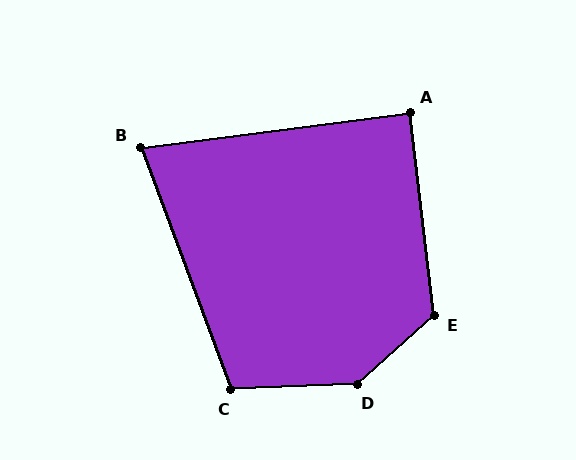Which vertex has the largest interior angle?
D, at approximately 140 degrees.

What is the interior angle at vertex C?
Approximately 108 degrees (obtuse).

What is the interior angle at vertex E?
Approximately 125 degrees (obtuse).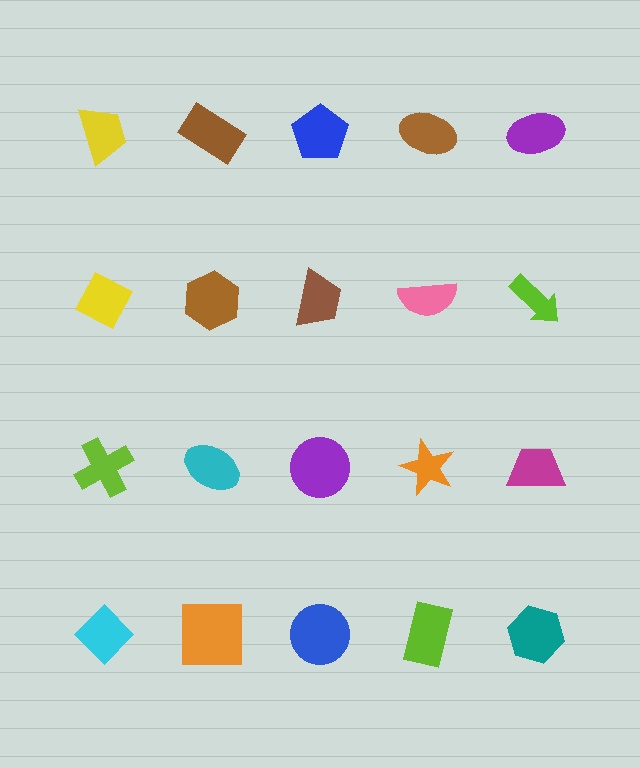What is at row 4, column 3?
A blue circle.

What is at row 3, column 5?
A magenta trapezoid.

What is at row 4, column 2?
An orange square.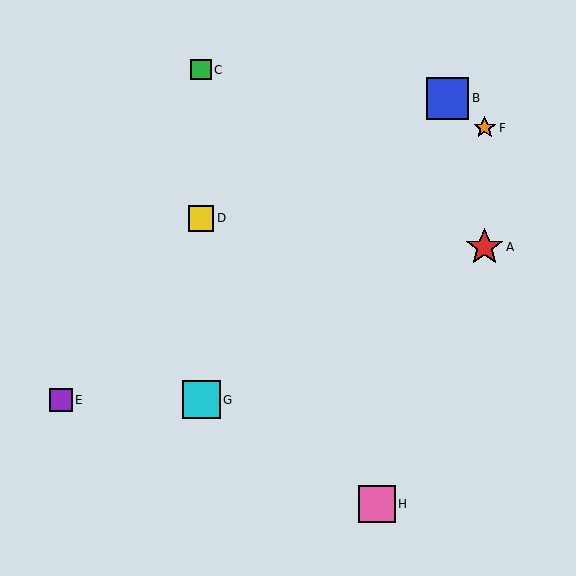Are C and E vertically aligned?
No, C is at x≈201 and E is at x≈61.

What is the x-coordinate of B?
Object B is at x≈448.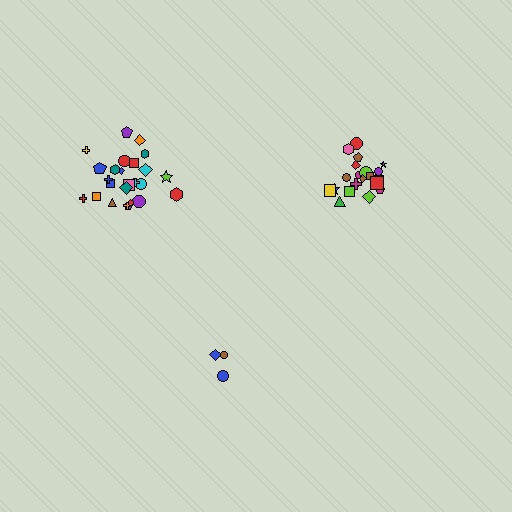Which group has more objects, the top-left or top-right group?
The top-left group.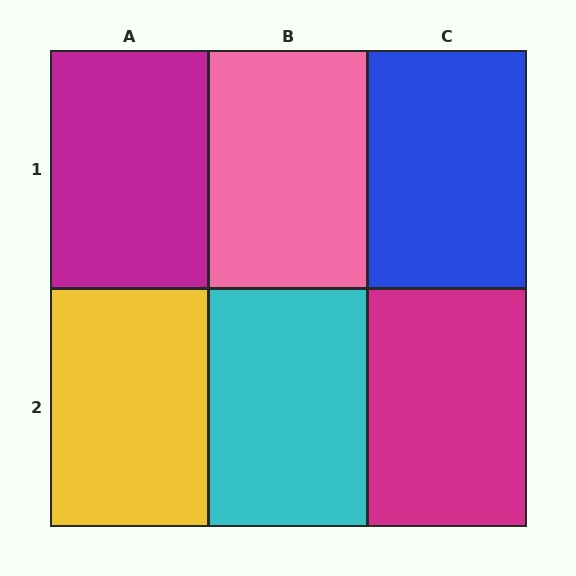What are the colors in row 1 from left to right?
Magenta, pink, blue.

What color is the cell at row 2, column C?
Magenta.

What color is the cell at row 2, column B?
Cyan.